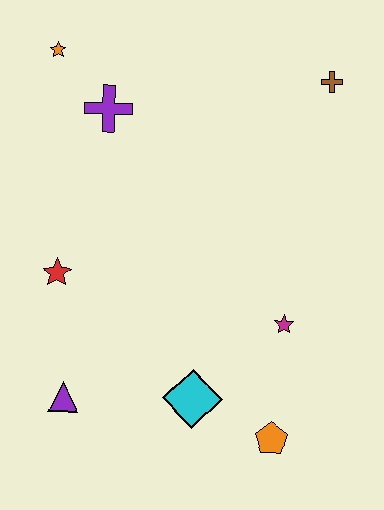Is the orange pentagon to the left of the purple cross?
No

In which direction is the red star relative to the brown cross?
The red star is to the left of the brown cross.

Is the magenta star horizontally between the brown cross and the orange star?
Yes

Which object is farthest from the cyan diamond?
The orange star is farthest from the cyan diamond.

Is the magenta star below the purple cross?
Yes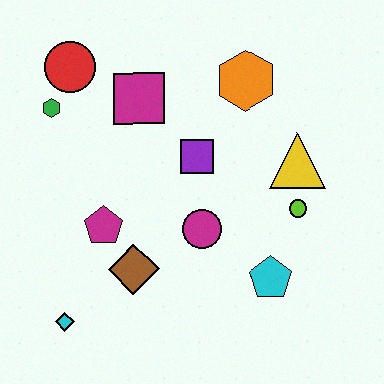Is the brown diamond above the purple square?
No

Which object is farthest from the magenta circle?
The red circle is farthest from the magenta circle.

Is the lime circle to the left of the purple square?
No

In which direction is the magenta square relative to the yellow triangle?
The magenta square is to the left of the yellow triangle.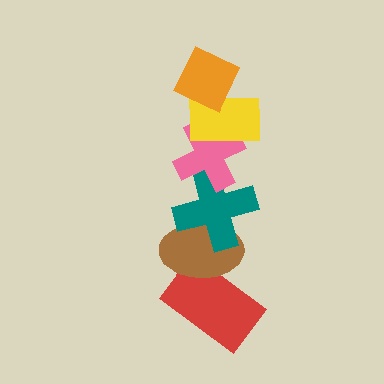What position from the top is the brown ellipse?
The brown ellipse is 5th from the top.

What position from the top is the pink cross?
The pink cross is 3rd from the top.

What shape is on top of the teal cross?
The pink cross is on top of the teal cross.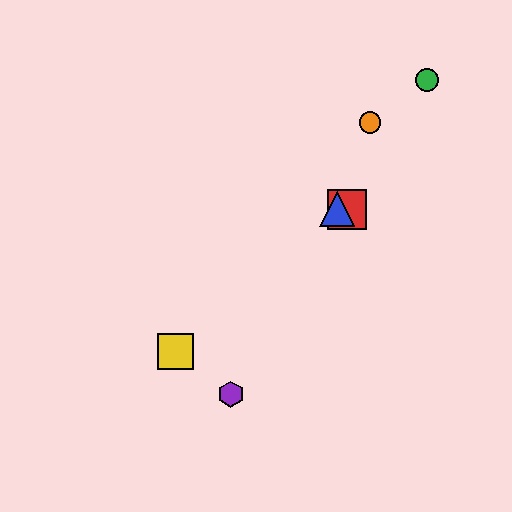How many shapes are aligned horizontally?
2 shapes (the red square, the blue triangle) are aligned horizontally.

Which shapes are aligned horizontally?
The red square, the blue triangle are aligned horizontally.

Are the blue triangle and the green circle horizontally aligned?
No, the blue triangle is at y≈209 and the green circle is at y≈80.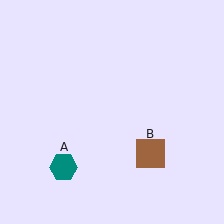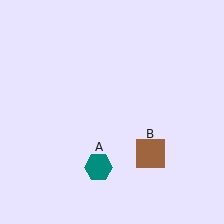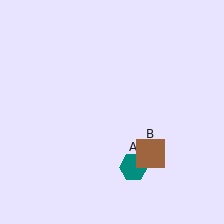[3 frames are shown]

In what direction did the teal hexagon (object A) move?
The teal hexagon (object A) moved right.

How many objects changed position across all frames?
1 object changed position: teal hexagon (object A).